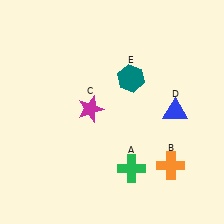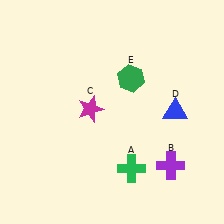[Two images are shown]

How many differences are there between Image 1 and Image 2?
There are 2 differences between the two images.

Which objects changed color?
B changed from orange to purple. E changed from teal to green.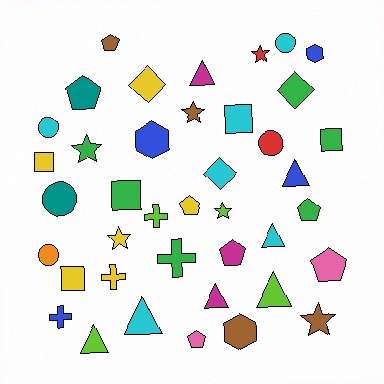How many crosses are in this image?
There are 4 crosses.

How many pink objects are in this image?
There are 2 pink objects.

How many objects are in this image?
There are 40 objects.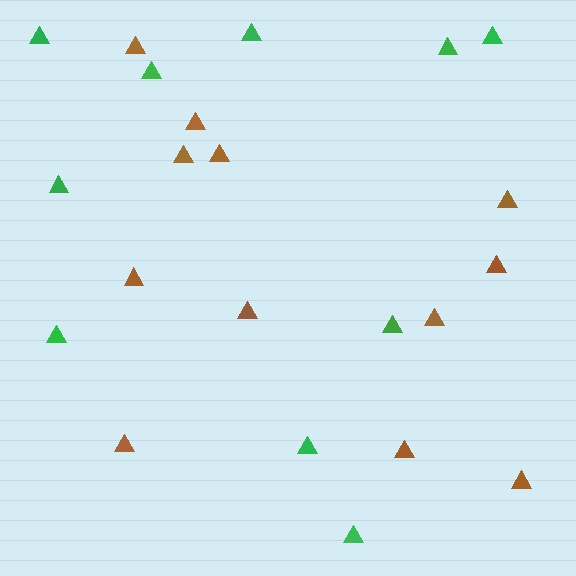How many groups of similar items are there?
There are 2 groups: one group of green triangles (10) and one group of brown triangles (12).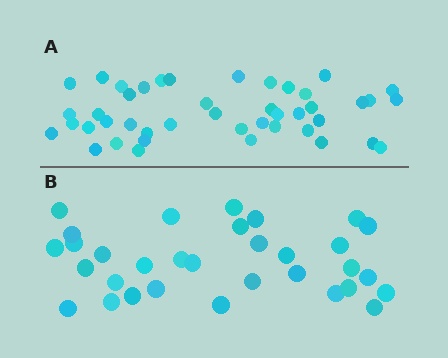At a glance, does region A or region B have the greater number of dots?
Region A (the top region) has more dots.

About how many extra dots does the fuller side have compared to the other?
Region A has roughly 12 or so more dots than region B.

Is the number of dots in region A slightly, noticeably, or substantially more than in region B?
Region A has noticeably more, but not dramatically so. The ratio is roughly 1.4 to 1.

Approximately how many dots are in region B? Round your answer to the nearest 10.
About 30 dots. (The exact count is 32, which rounds to 30.)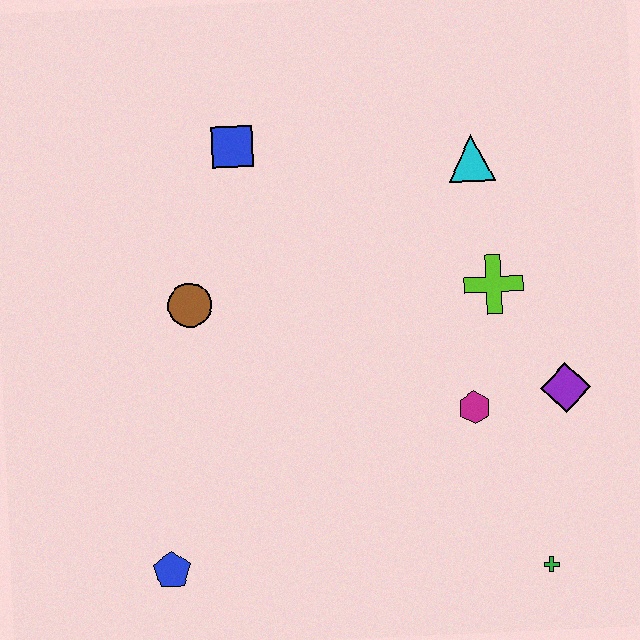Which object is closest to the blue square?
The brown circle is closest to the blue square.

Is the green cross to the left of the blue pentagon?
No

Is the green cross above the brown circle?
No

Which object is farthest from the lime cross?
The blue pentagon is farthest from the lime cross.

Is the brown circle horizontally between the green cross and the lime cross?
No